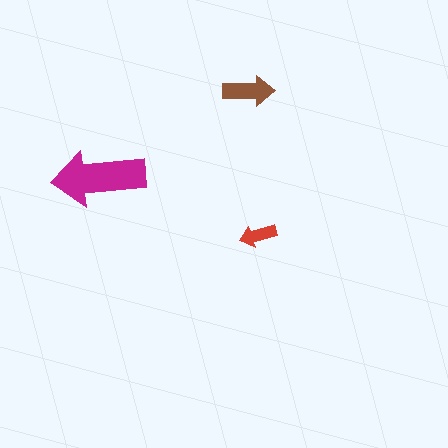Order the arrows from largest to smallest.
the magenta one, the brown one, the red one.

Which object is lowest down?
The red arrow is bottommost.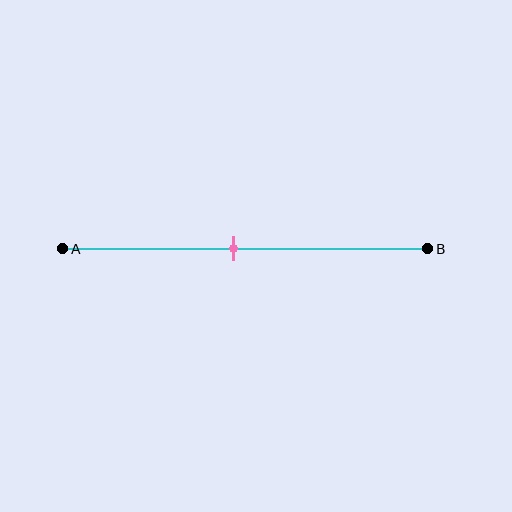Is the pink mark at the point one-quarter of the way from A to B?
No, the mark is at about 45% from A, not at the 25% one-quarter point.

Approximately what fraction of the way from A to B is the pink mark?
The pink mark is approximately 45% of the way from A to B.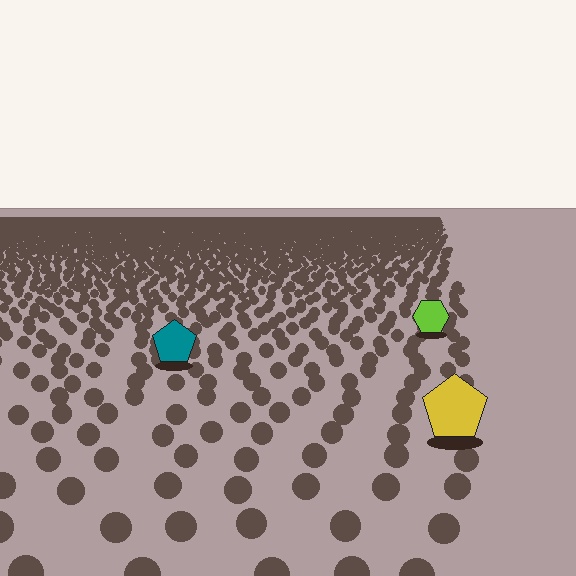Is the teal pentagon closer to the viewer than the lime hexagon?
Yes. The teal pentagon is closer — you can tell from the texture gradient: the ground texture is coarser near it.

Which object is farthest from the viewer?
The lime hexagon is farthest from the viewer. It appears smaller and the ground texture around it is denser.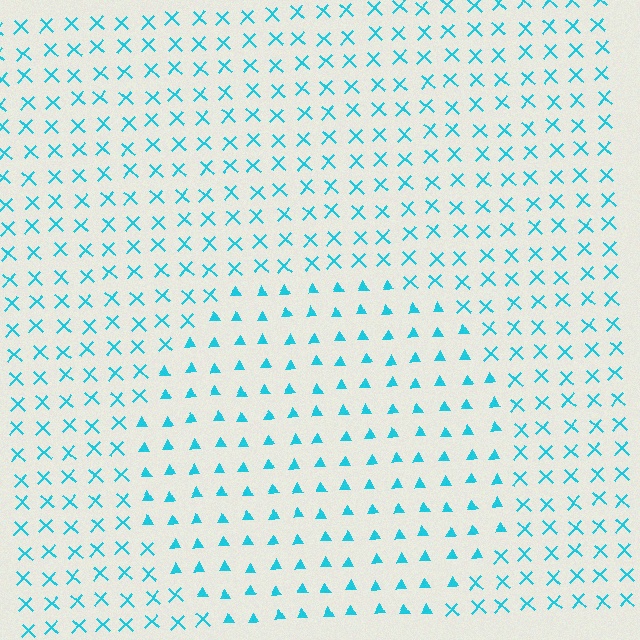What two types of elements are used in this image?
The image uses triangles inside the circle region and X marks outside it.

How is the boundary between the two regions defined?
The boundary is defined by a change in element shape: triangles inside vs. X marks outside. All elements share the same color and spacing.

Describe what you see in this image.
The image is filled with small cyan elements arranged in a uniform grid. A circle-shaped region contains triangles, while the surrounding area contains X marks. The boundary is defined purely by the change in element shape.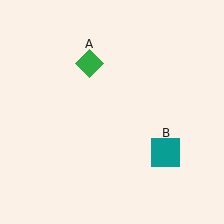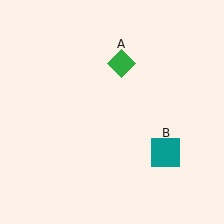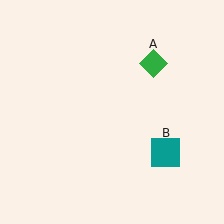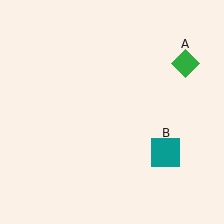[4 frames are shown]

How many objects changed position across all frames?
1 object changed position: green diamond (object A).